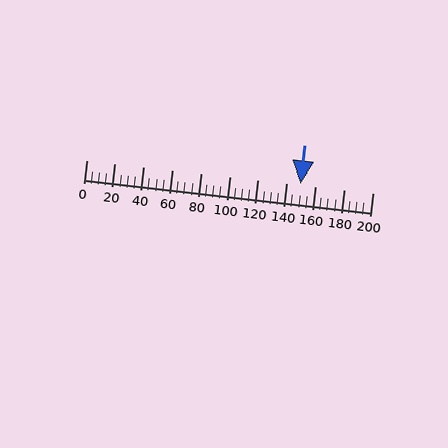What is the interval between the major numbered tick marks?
The major tick marks are spaced 20 units apart.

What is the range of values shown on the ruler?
The ruler shows values from 0 to 200.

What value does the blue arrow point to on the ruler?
The blue arrow points to approximately 150.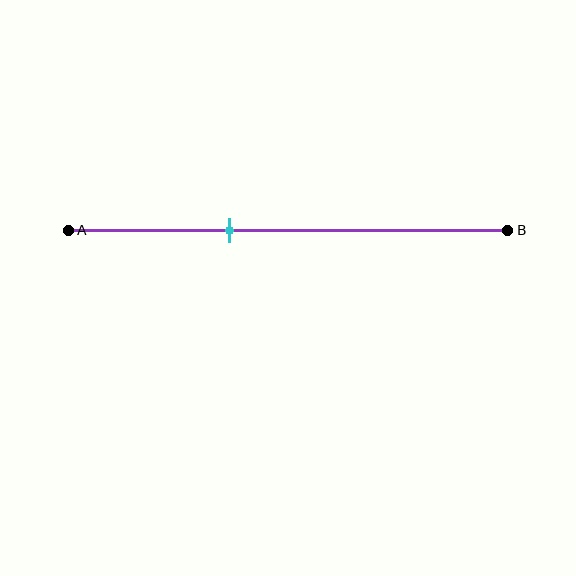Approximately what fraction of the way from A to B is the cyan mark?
The cyan mark is approximately 35% of the way from A to B.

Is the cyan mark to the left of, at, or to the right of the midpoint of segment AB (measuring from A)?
The cyan mark is to the left of the midpoint of segment AB.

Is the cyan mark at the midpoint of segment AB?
No, the mark is at about 35% from A, not at the 50% midpoint.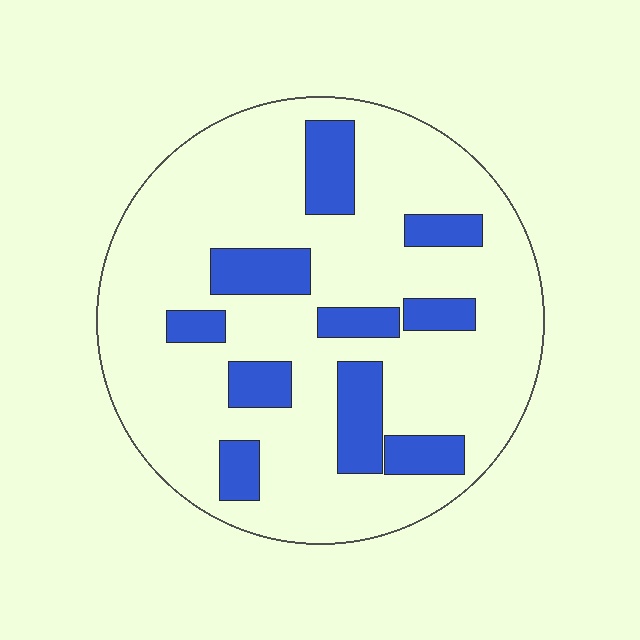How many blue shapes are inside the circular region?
10.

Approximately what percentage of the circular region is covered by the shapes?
Approximately 20%.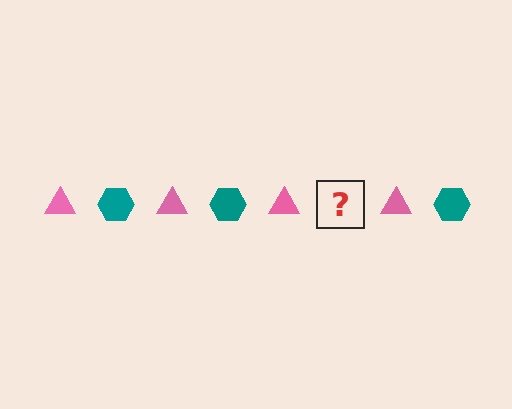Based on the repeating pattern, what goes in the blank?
The blank should be a teal hexagon.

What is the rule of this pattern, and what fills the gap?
The rule is that the pattern alternates between pink triangle and teal hexagon. The gap should be filled with a teal hexagon.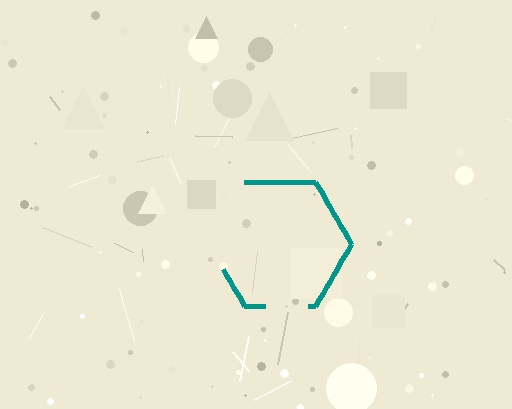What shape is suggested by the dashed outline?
The dashed outline suggests a hexagon.